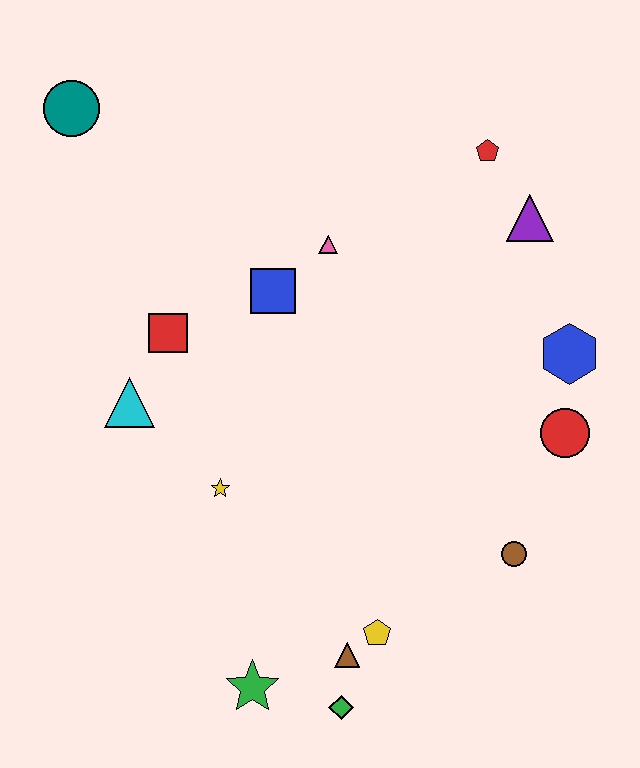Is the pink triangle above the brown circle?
Yes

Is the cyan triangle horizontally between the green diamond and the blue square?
No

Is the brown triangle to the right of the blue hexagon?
No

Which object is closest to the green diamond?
The brown triangle is closest to the green diamond.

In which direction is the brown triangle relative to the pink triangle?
The brown triangle is below the pink triangle.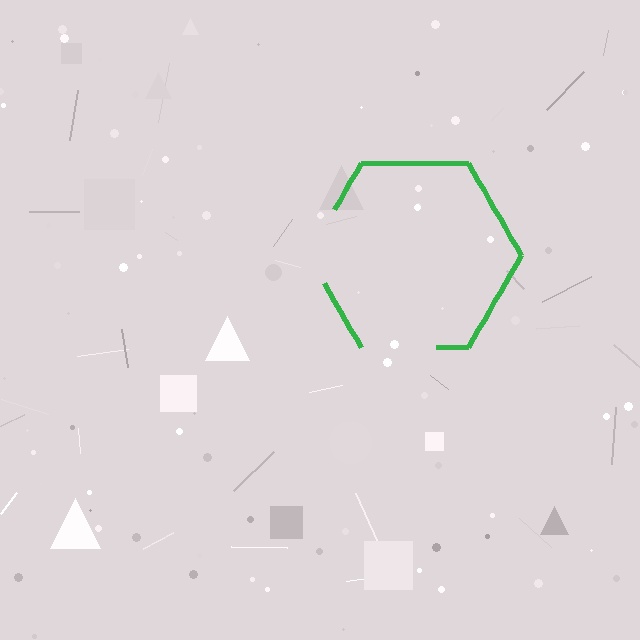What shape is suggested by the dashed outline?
The dashed outline suggests a hexagon.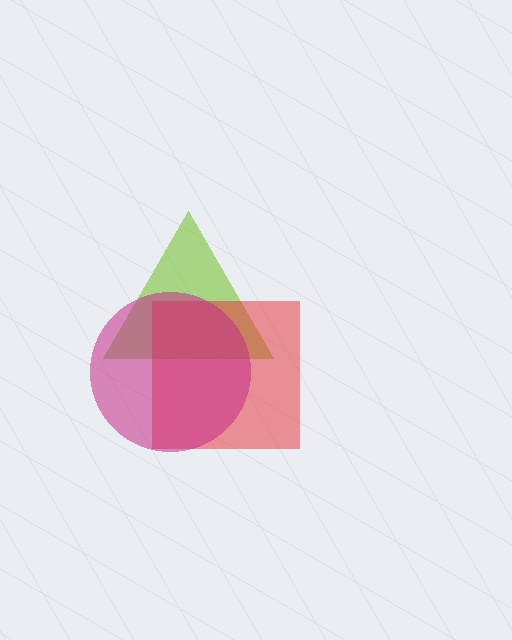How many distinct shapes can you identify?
There are 3 distinct shapes: a lime triangle, a red square, a magenta circle.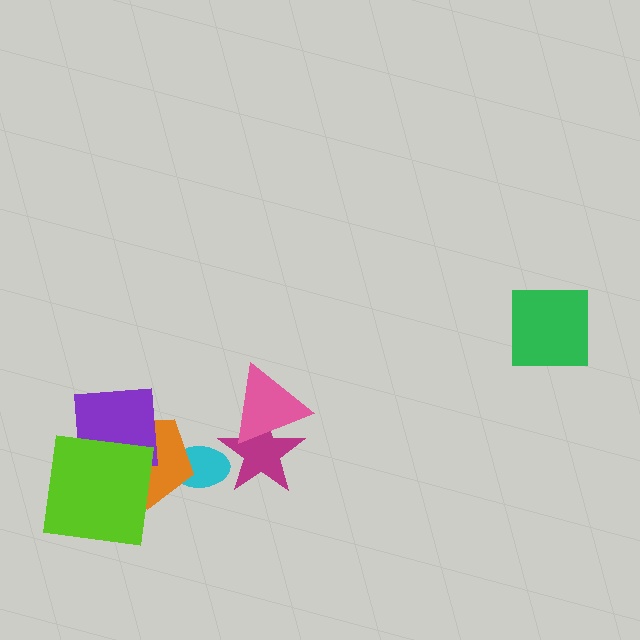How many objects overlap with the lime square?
2 objects overlap with the lime square.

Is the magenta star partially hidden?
Yes, it is partially covered by another shape.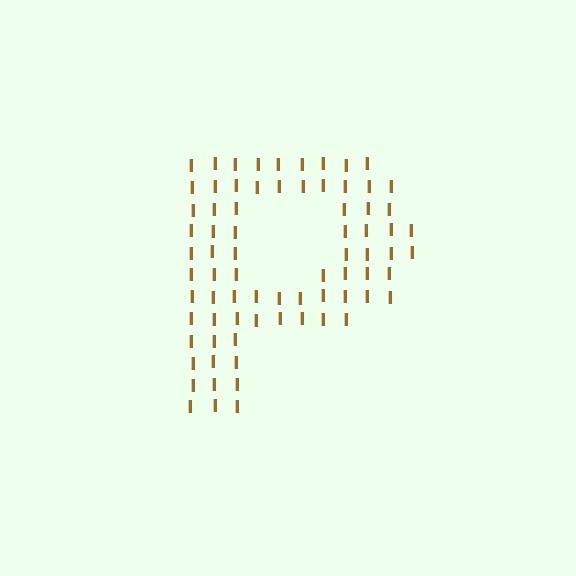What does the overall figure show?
The overall figure shows the letter P.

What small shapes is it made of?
It is made of small letter I's.